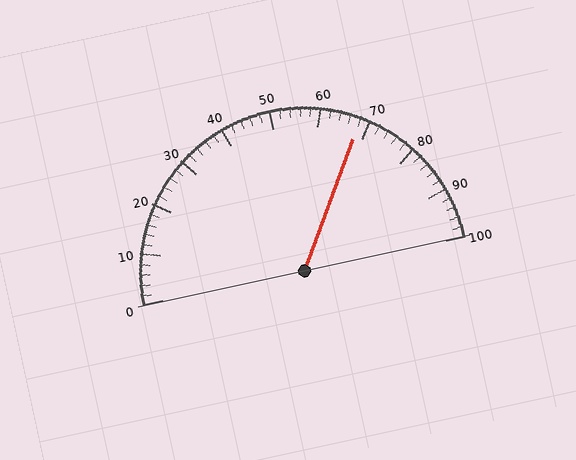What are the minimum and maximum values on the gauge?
The gauge ranges from 0 to 100.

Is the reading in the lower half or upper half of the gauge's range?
The reading is in the upper half of the range (0 to 100).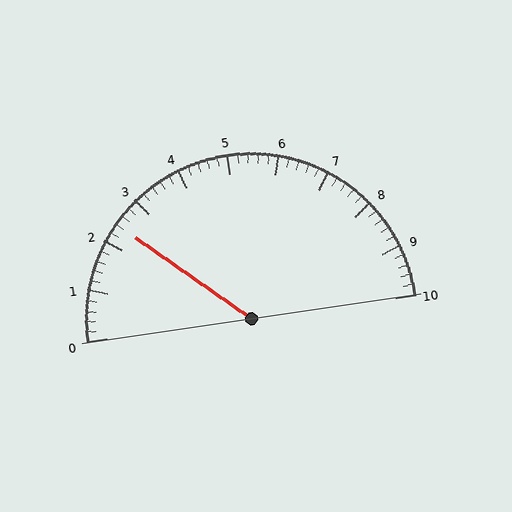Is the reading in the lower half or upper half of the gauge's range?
The reading is in the lower half of the range (0 to 10).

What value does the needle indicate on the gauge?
The needle indicates approximately 2.4.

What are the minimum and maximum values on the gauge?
The gauge ranges from 0 to 10.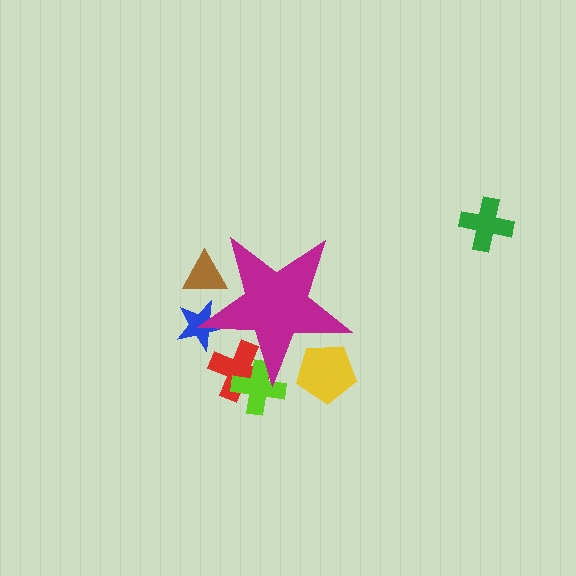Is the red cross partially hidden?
Yes, the red cross is partially hidden behind the magenta star.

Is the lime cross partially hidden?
Yes, the lime cross is partially hidden behind the magenta star.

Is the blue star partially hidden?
Yes, the blue star is partially hidden behind the magenta star.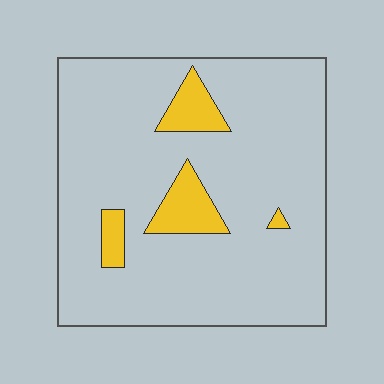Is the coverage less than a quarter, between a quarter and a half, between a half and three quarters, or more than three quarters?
Less than a quarter.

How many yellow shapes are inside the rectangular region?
4.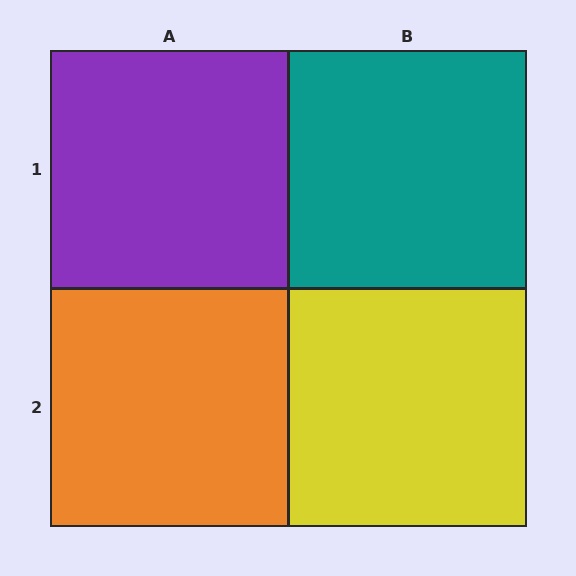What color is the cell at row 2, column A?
Orange.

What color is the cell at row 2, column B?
Yellow.